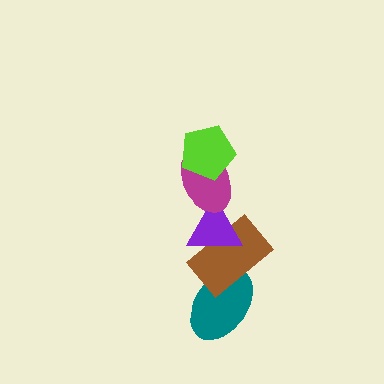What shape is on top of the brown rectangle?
The purple triangle is on top of the brown rectangle.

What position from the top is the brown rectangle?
The brown rectangle is 4th from the top.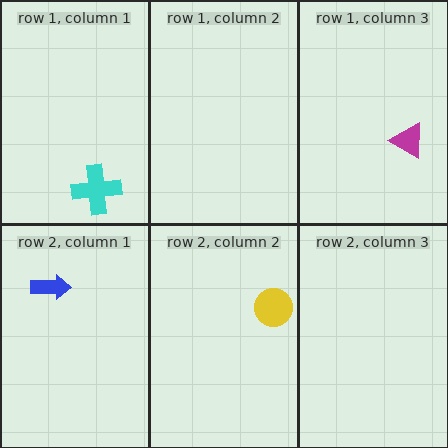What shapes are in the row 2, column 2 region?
The yellow circle.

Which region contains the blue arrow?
The row 2, column 1 region.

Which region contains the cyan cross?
The row 1, column 1 region.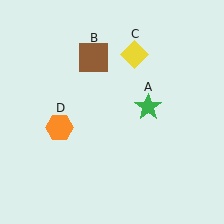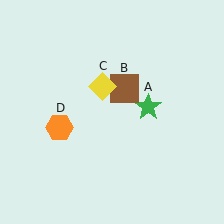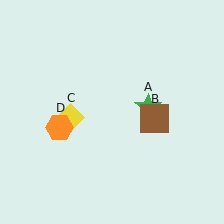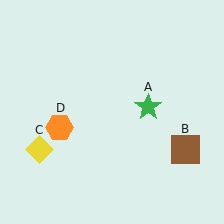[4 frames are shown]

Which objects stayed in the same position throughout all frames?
Green star (object A) and orange hexagon (object D) remained stationary.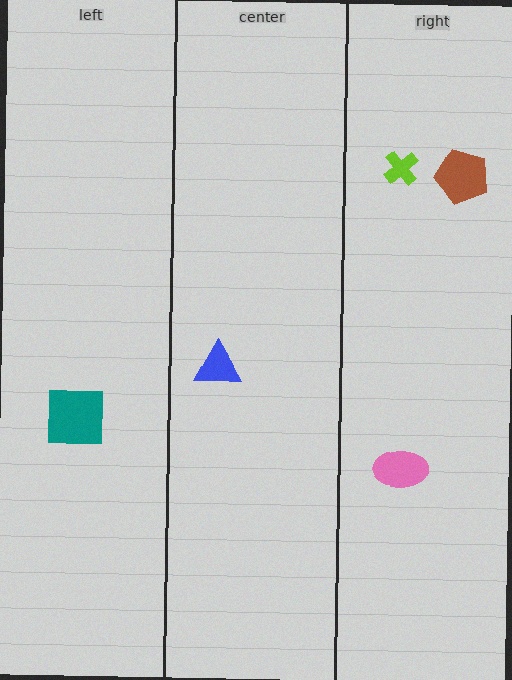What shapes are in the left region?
The teal square.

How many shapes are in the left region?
1.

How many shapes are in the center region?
1.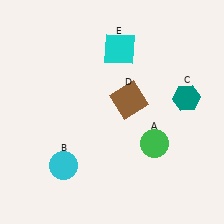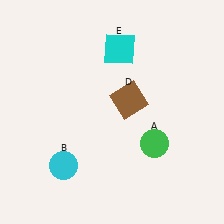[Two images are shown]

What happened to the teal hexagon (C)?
The teal hexagon (C) was removed in Image 2. It was in the top-right area of Image 1.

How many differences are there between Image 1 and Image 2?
There is 1 difference between the two images.